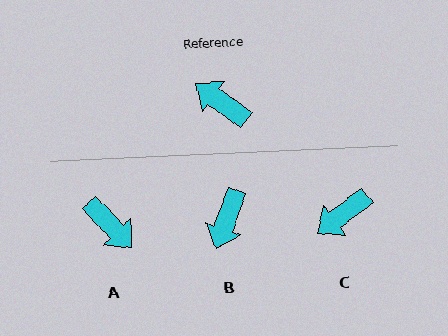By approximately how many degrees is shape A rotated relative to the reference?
Approximately 169 degrees counter-clockwise.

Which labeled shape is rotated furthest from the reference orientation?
A, about 169 degrees away.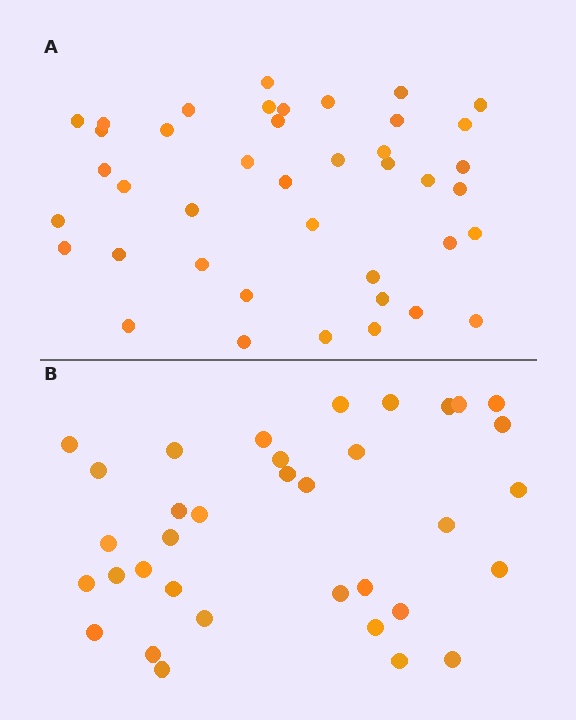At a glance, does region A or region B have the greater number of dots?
Region A (the top region) has more dots.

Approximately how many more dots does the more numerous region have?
Region A has about 6 more dots than region B.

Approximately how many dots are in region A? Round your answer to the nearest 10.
About 40 dots. (The exact count is 41, which rounds to 40.)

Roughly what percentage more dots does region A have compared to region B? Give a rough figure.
About 15% more.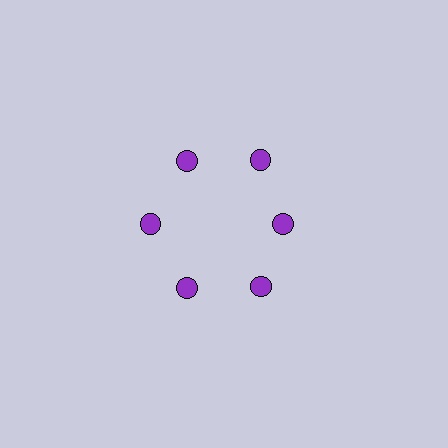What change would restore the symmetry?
The symmetry would be restored by moving it outward, back onto the ring so that all 6 circles sit at equal angles and equal distance from the center.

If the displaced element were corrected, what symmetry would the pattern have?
It would have 6-fold rotational symmetry — the pattern would map onto itself every 60 degrees.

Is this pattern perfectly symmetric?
No. The 6 purple circles are arranged in a ring, but one element near the 3 o'clock position is pulled inward toward the center, breaking the 6-fold rotational symmetry.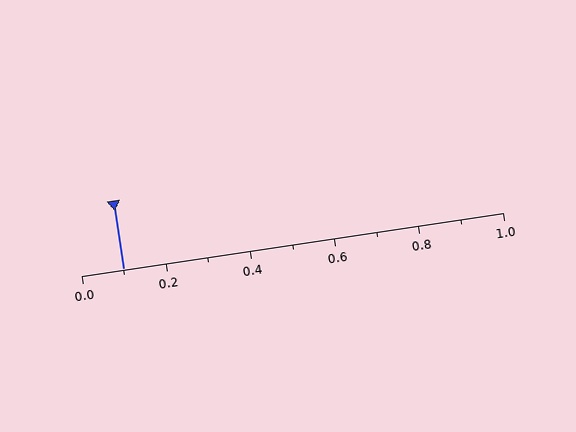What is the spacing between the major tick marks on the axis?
The major ticks are spaced 0.2 apart.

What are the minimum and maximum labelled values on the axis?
The axis runs from 0.0 to 1.0.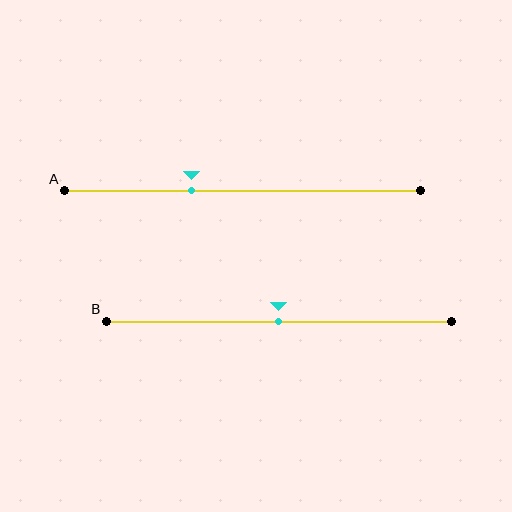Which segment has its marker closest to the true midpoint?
Segment B has its marker closest to the true midpoint.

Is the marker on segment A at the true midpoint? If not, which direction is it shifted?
No, the marker on segment A is shifted to the left by about 14% of the segment length.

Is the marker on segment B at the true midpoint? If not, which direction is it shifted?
Yes, the marker on segment B is at the true midpoint.